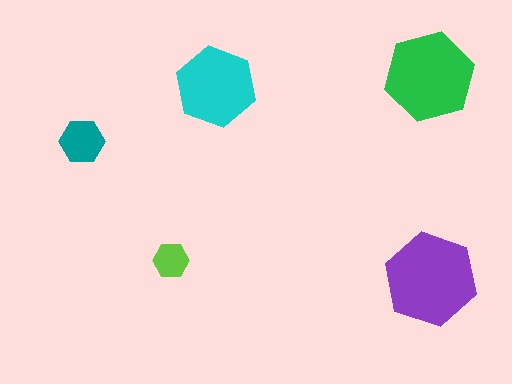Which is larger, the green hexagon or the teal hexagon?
The green one.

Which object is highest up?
The green hexagon is topmost.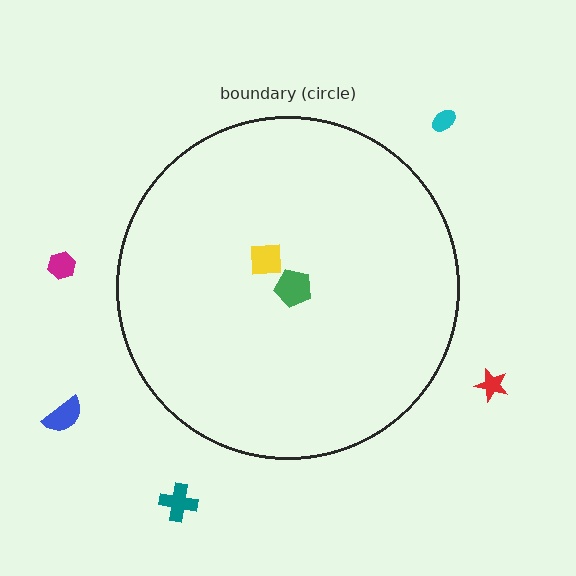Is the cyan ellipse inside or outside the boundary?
Outside.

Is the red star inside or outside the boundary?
Outside.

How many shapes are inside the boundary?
2 inside, 5 outside.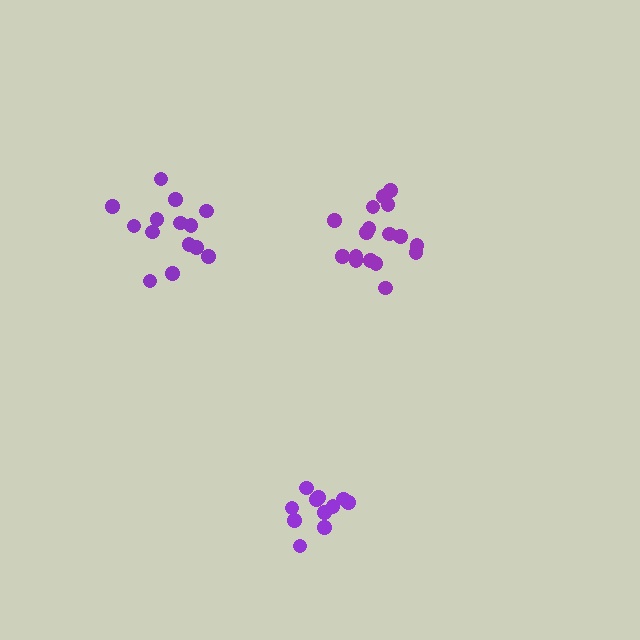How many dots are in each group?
Group 1: 17 dots, Group 2: 11 dots, Group 3: 14 dots (42 total).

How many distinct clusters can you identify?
There are 3 distinct clusters.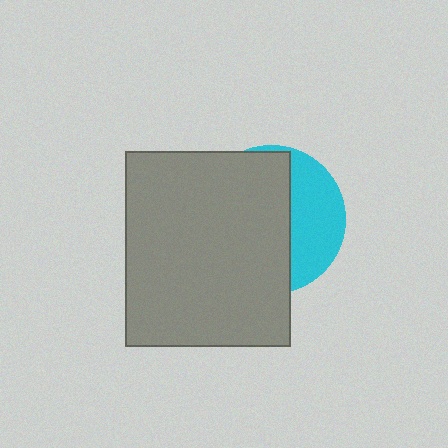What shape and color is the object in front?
The object in front is a gray rectangle.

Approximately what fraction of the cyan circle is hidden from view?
Roughly 66% of the cyan circle is hidden behind the gray rectangle.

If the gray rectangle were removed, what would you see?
You would see the complete cyan circle.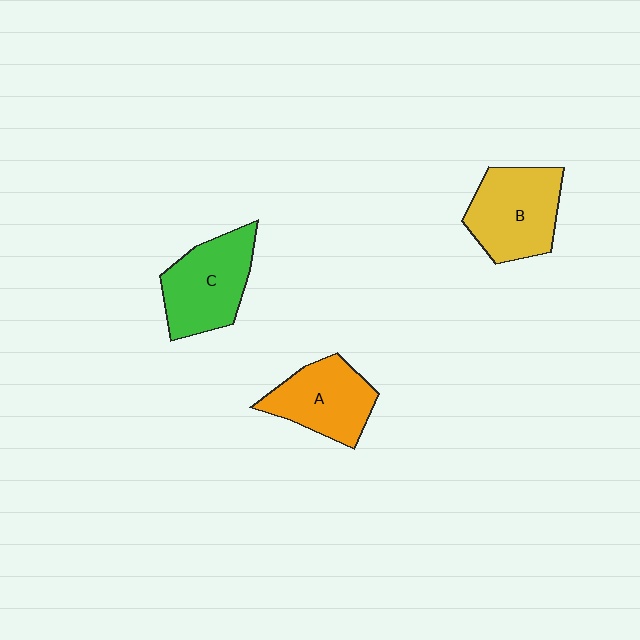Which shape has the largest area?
Shape B (yellow).